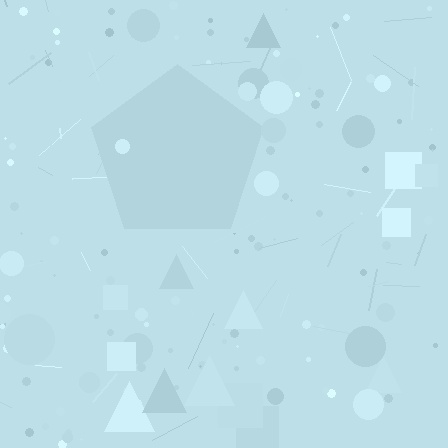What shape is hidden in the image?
A pentagon is hidden in the image.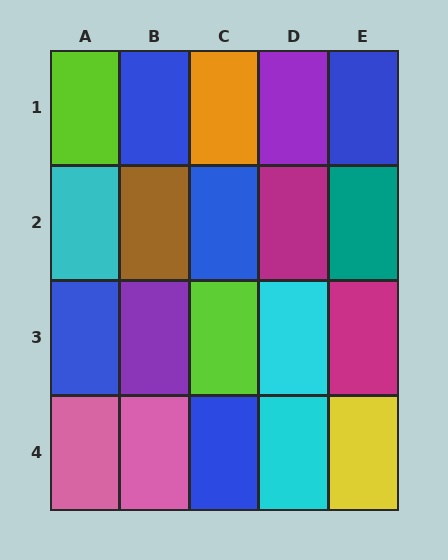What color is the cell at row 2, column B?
Brown.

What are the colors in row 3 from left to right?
Blue, purple, lime, cyan, magenta.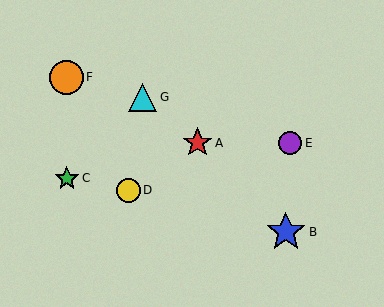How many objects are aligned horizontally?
2 objects (A, E) are aligned horizontally.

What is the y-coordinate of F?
Object F is at y≈77.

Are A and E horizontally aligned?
Yes, both are at y≈143.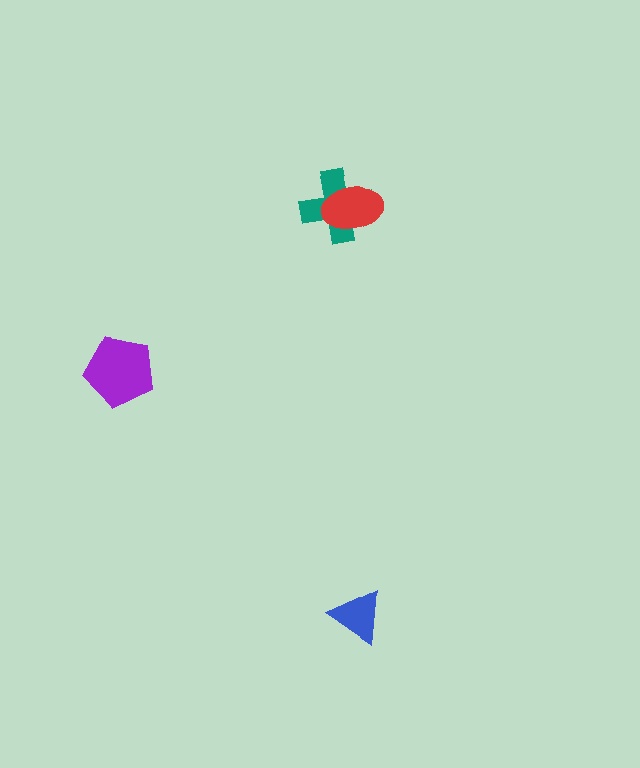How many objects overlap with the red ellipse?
1 object overlaps with the red ellipse.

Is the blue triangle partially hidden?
No, no other shape covers it.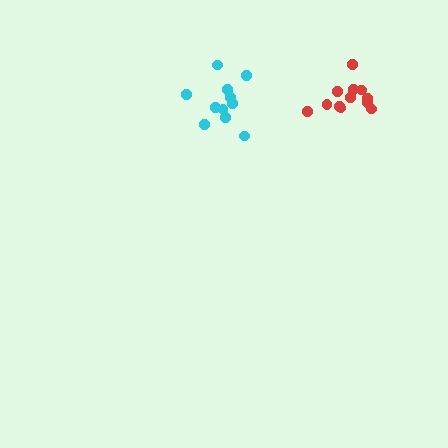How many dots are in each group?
Group 1: 12 dots, Group 2: 11 dots (23 total).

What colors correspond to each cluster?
The clusters are colored: red, cyan.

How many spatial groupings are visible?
There are 2 spatial groupings.